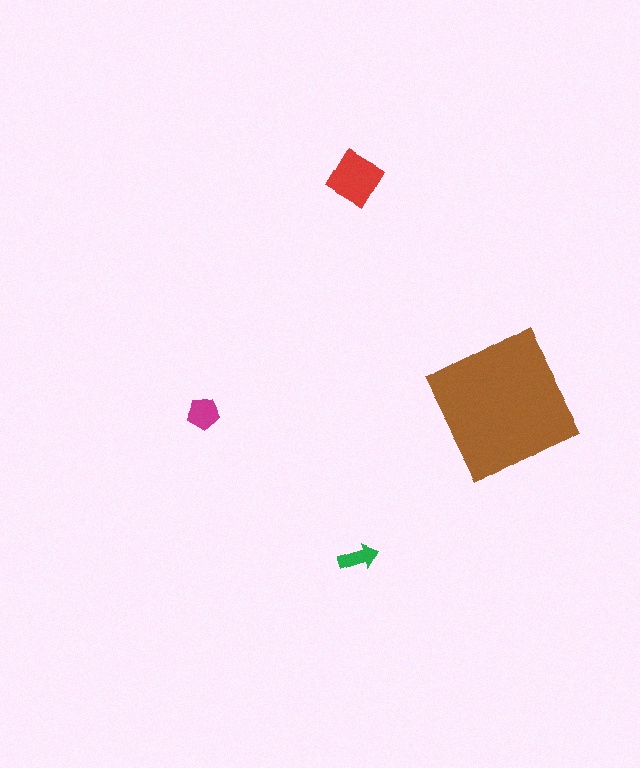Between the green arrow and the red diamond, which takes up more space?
The red diamond.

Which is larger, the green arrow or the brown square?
The brown square.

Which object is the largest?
The brown square.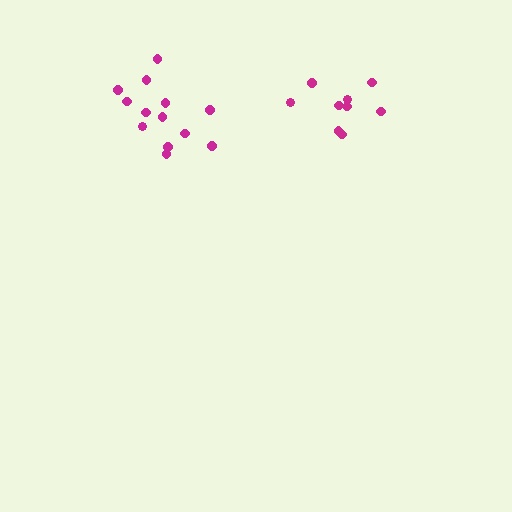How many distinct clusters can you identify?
There are 2 distinct clusters.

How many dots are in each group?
Group 1: 13 dots, Group 2: 9 dots (22 total).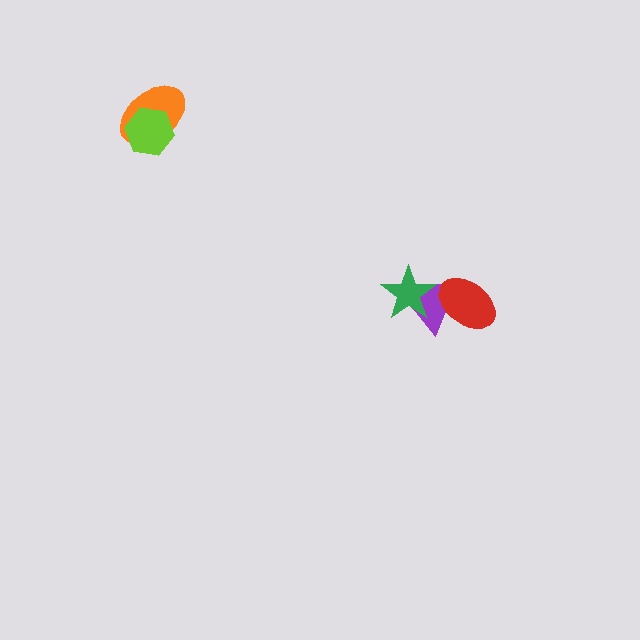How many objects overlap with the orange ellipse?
1 object overlaps with the orange ellipse.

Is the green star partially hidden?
No, no other shape covers it.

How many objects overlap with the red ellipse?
1 object overlaps with the red ellipse.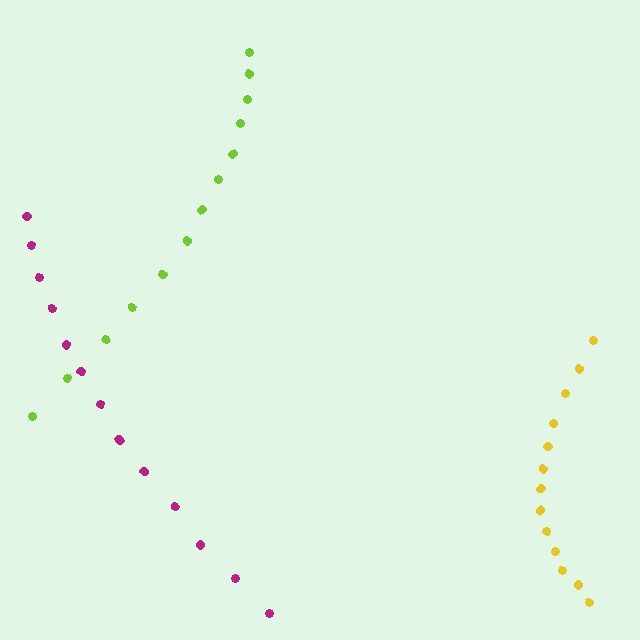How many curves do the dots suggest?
There are 3 distinct paths.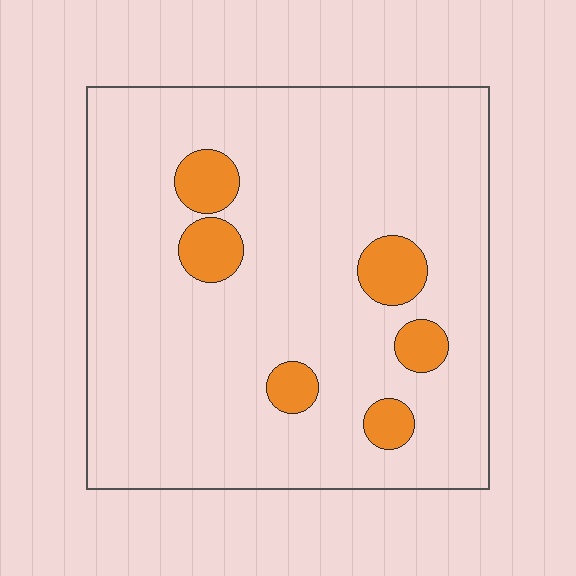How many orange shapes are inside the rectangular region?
6.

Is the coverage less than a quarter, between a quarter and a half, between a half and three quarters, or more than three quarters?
Less than a quarter.